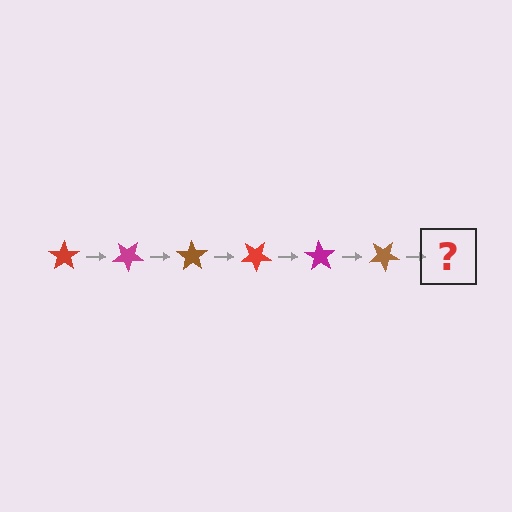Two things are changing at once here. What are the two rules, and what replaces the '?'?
The two rules are that it rotates 35 degrees each step and the color cycles through red, magenta, and brown. The '?' should be a red star, rotated 210 degrees from the start.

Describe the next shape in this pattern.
It should be a red star, rotated 210 degrees from the start.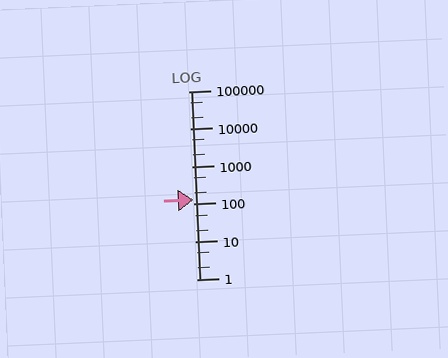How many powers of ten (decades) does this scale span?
The scale spans 5 decades, from 1 to 100000.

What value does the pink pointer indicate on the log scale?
The pointer indicates approximately 130.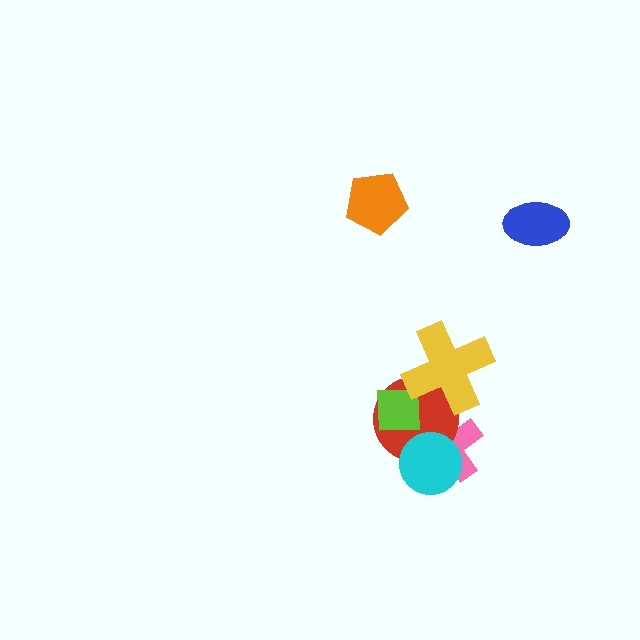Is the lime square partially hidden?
Yes, it is partially covered by another shape.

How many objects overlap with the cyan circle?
2 objects overlap with the cyan circle.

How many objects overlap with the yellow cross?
2 objects overlap with the yellow cross.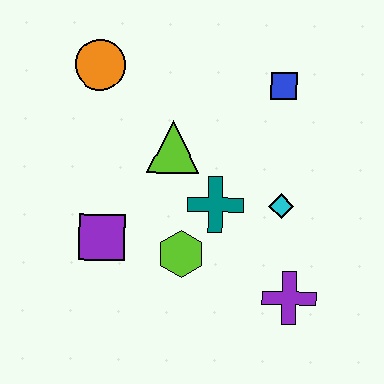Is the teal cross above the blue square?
No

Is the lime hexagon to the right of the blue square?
No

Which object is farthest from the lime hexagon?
The orange circle is farthest from the lime hexagon.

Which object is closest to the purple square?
The lime hexagon is closest to the purple square.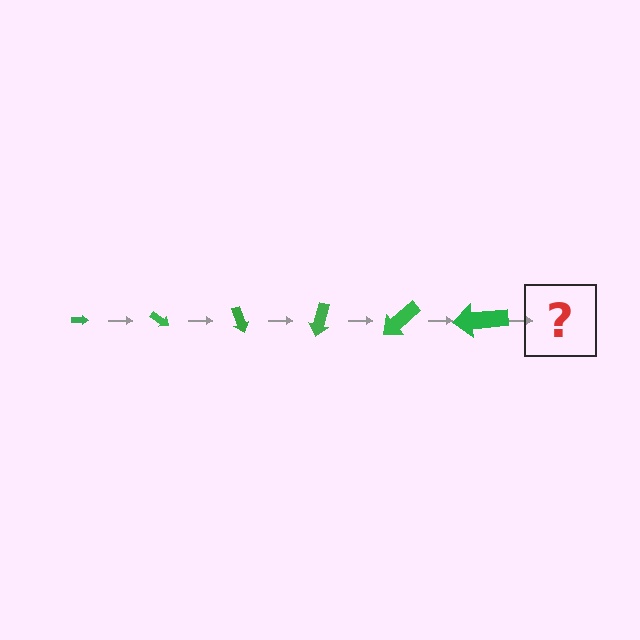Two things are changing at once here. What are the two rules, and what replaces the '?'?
The two rules are that the arrow grows larger each step and it rotates 35 degrees each step. The '?' should be an arrow, larger than the previous one and rotated 210 degrees from the start.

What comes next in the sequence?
The next element should be an arrow, larger than the previous one and rotated 210 degrees from the start.